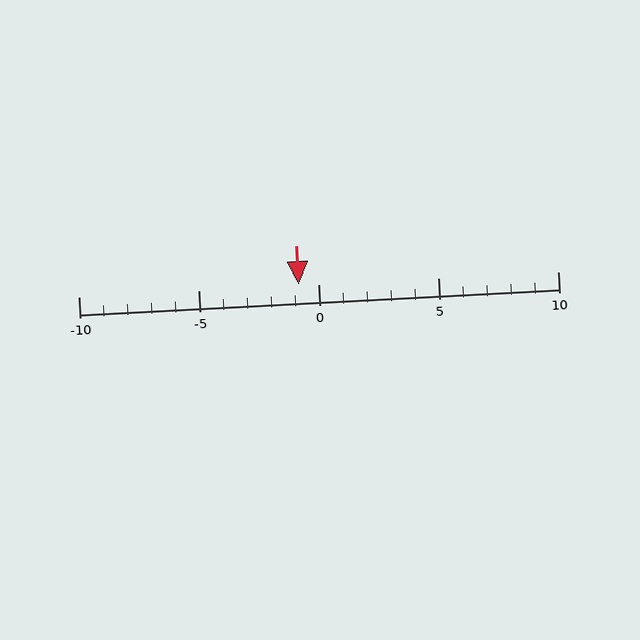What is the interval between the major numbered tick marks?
The major tick marks are spaced 5 units apart.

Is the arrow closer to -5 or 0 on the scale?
The arrow is closer to 0.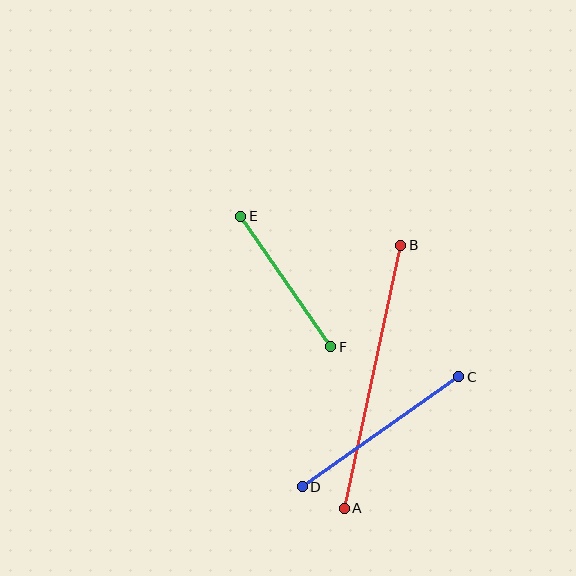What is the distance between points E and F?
The distance is approximately 159 pixels.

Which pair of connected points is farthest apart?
Points A and B are farthest apart.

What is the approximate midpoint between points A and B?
The midpoint is at approximately (373, 377) pixels.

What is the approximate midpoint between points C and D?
The midpoint is at approximately (381, 432) pixels.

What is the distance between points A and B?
The distance is approximately 269 pixels.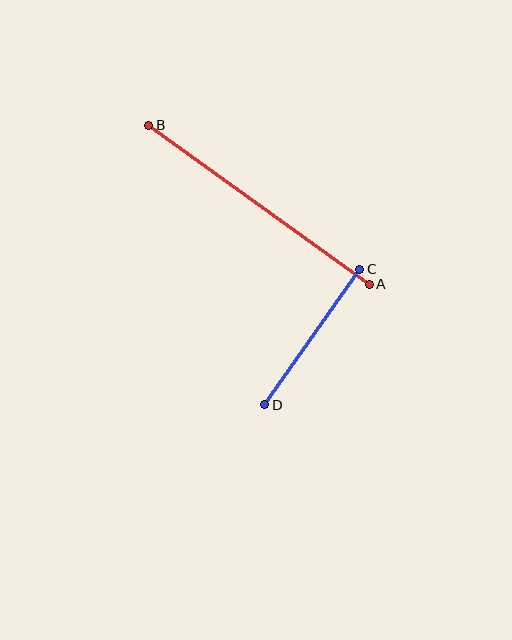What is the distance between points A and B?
The distance is approximately 272 pixels.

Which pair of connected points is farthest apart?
Points A and B are farthest apart.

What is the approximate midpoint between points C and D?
The midpoint is at approximately (312, 337) pixels.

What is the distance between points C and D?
The distance is approximately 165 pixels.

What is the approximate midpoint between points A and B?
The midpoint is at approximately (259, 205) pixels.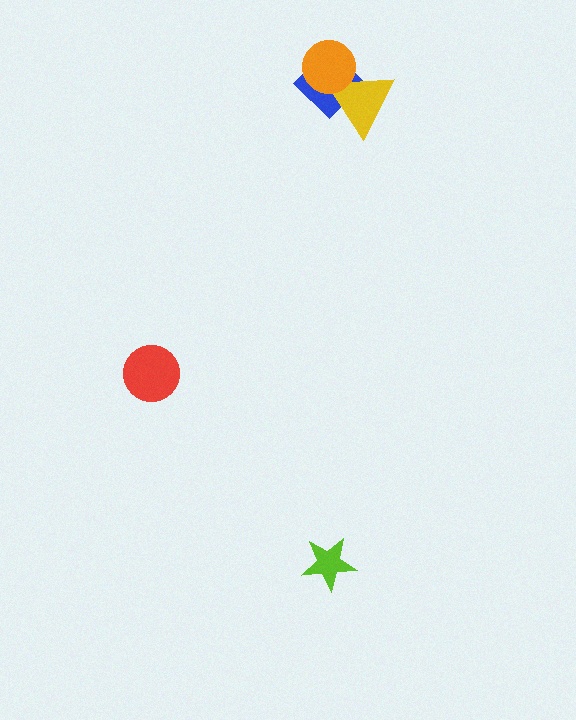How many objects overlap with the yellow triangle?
2 objects overlap with the yellow triangle.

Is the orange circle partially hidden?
No, no other shape covers it.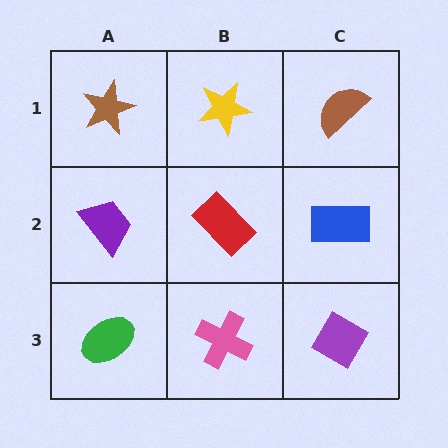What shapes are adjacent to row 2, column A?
A brown star (row 1, column A), a green ellipse (row 3, column A), a red rectangle (row 2, column B).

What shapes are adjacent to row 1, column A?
A purple trapezoid (row 2, column A), a yellow star (row 1, column B).